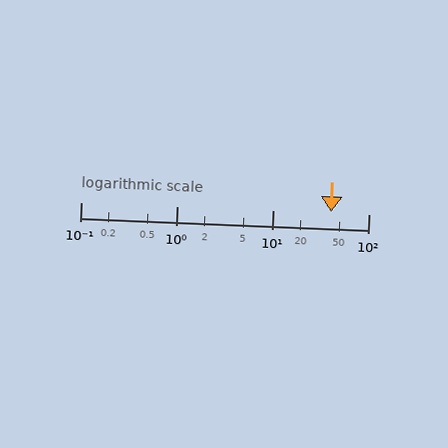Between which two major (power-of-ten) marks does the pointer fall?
The pointer is between 10 and 100.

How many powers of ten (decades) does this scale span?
The scale spans 3 decades, from 0.1 to 100.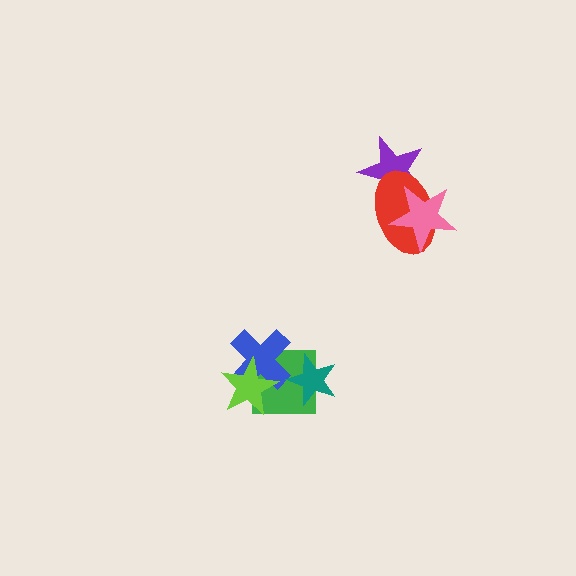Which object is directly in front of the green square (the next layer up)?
The blue cross is directly in front of the green square.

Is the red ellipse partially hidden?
Yes, it is partially covered by another shape.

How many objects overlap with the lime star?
2 objects overlap with the lime star.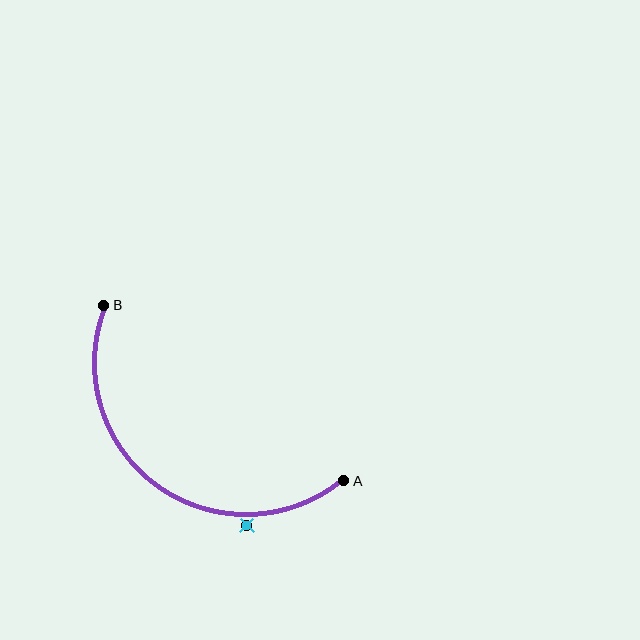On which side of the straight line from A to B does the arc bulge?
The arc bulges below and to the left of the straight line connecting A and B.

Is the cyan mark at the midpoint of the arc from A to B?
No — the cyan mark does not lie on the arc at all. It sits slightly outside the curve.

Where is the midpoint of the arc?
The arc midpoint is the point on the curve farthest from the straight line joining A and B. It sits below and to the left of that line.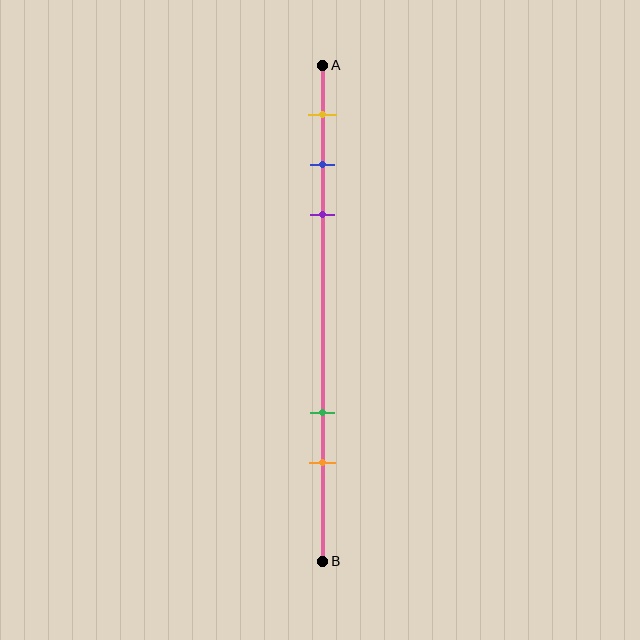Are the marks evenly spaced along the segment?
No, the marks are not evenly spaced.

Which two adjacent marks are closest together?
The blue and purple marks are the closest adjacent pair.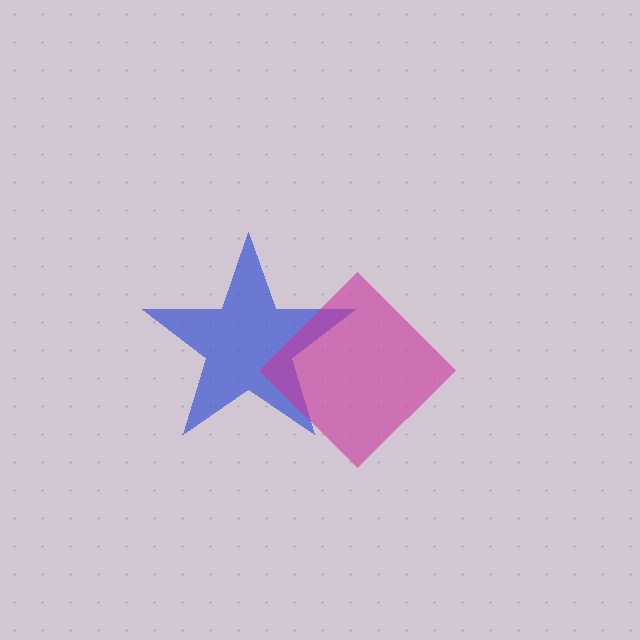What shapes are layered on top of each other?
The layered shapes are: a blue star, a magenta diamond.